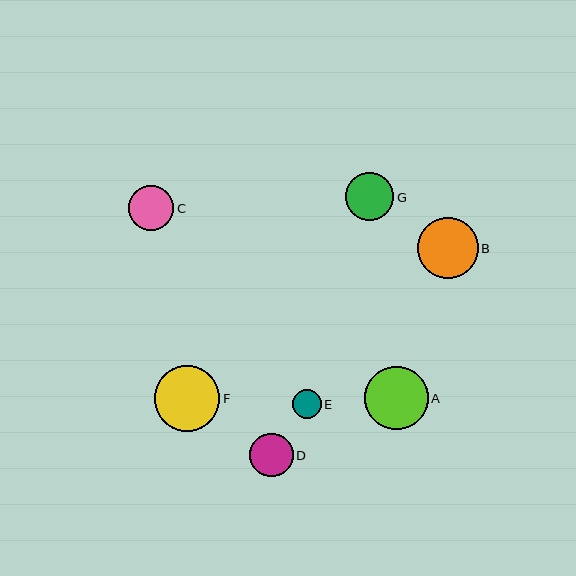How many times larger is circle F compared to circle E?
Circle F is approximately 2.3 times the size of circle E.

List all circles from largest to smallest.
From largest to smallest: F, A, B, G, C, D, E.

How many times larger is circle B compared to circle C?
Circle B is approximately 1.3 times the size of circle C.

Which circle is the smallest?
Circle E is the smallest with a size of approximately 29 pixels.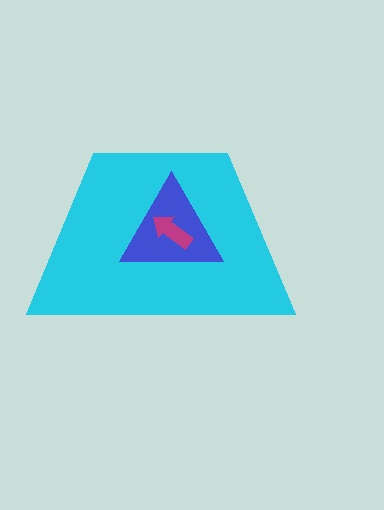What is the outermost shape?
The cyan trapezoid.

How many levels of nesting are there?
3.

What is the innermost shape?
The magenta arrow.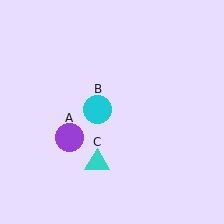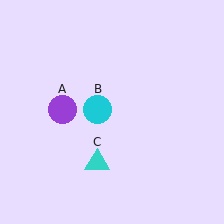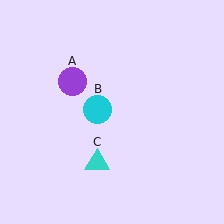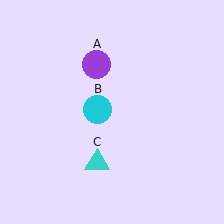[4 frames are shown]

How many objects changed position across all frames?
1 object changed position: purple circle (object A).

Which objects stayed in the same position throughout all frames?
Cyan circle (object B) and cyan triangle (object C) remained stationary.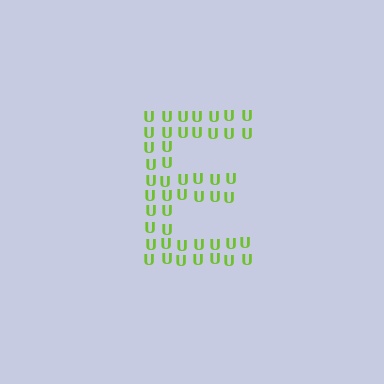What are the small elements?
The small elements are letter U's.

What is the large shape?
The large shape is the letter E.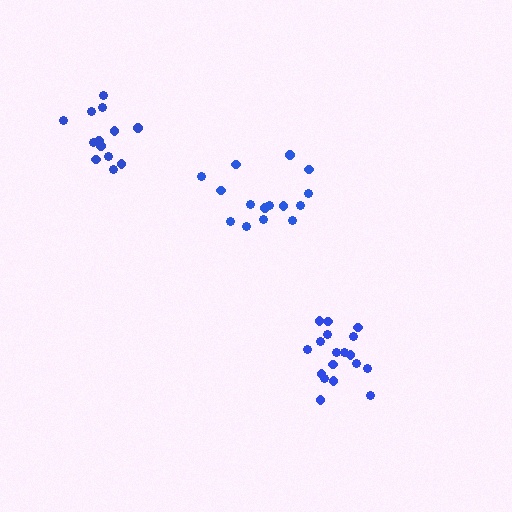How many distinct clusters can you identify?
There are 3 distinct clusters.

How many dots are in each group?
Group 1: 18 dots, Group 2: 15 dots, Group 3: 13 dots (46 total).